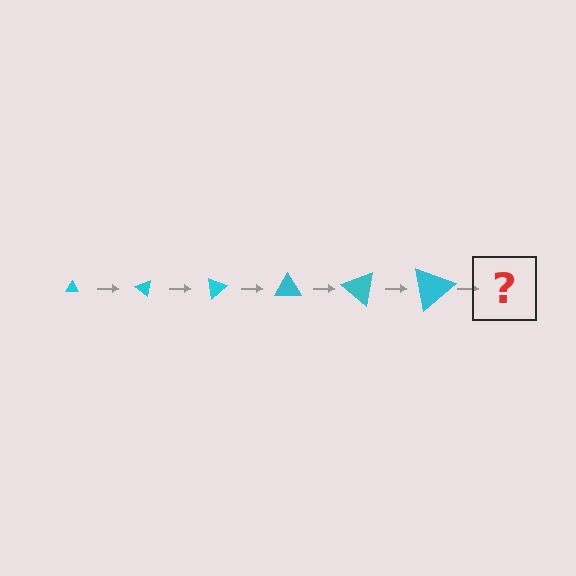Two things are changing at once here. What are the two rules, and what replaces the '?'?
The two rules are that the triangle grows larger each step and it rotates 40 degrees each step. The '?' should be a triangle, larger than the previous one and rotated 240 degrees from the start.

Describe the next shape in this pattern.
It should be a triangle, larger than the previous one and rotated 240 degrees from the start.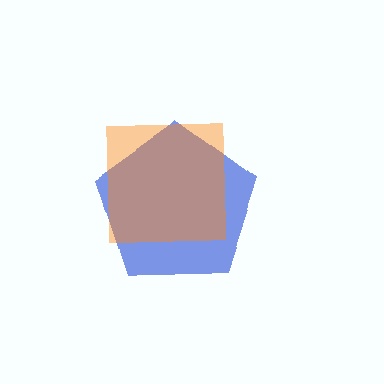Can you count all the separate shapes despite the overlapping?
Yes, there are 2 separate shapes.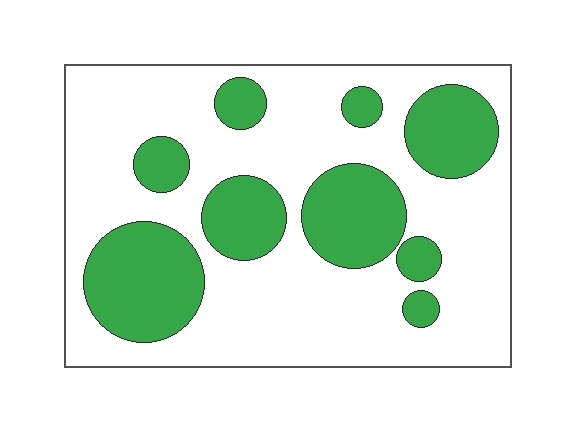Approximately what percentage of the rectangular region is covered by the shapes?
Approximately 30%.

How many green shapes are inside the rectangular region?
9.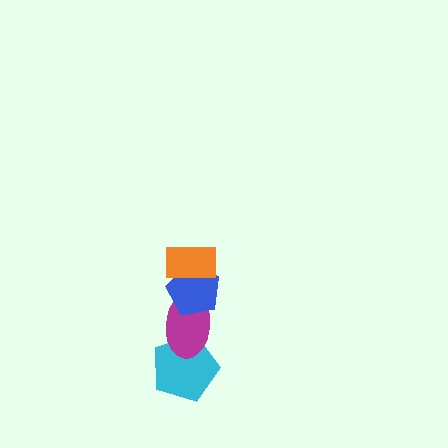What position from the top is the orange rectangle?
The orange rectangle is 1st from the top.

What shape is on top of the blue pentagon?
The orange rectangle is on top of the blue pentagon.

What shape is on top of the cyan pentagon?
The magenta ellipse is on top of the cyan pentagon.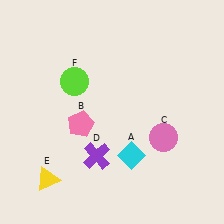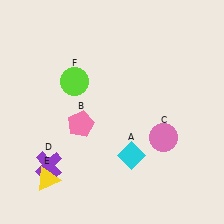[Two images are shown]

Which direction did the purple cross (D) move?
The purple cross (D) moved left.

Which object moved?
The purple cross (D) moved left.